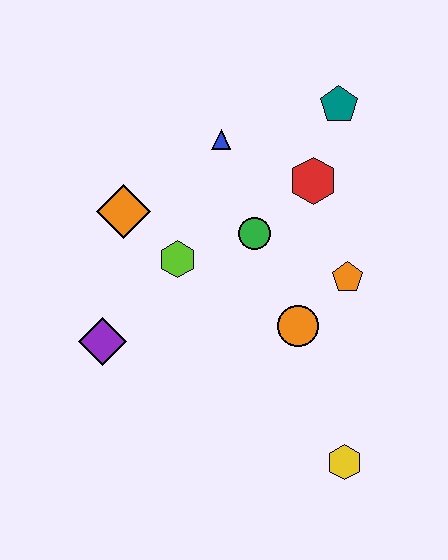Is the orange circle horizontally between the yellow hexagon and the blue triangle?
Yes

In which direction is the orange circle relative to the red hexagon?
The orange circle is below the red hexagon.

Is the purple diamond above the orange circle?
No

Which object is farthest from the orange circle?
The teal pentagon is farthest from the orange circle.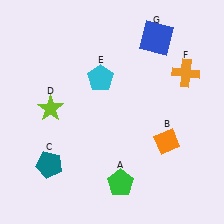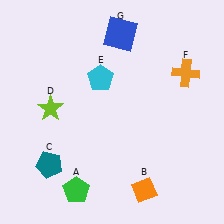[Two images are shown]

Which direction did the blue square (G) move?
The blue square (G) moved left.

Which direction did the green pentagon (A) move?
The green pentagon (A) moved left.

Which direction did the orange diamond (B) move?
The orange diamond (B) moved down.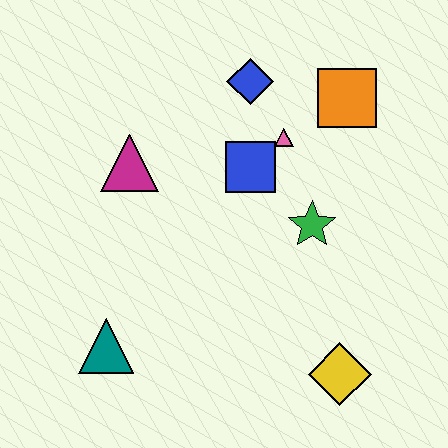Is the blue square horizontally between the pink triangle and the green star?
No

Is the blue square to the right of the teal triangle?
Yes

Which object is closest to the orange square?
The pink triangle is closest to the orange square.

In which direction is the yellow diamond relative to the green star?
The yellow diamond is below the green star.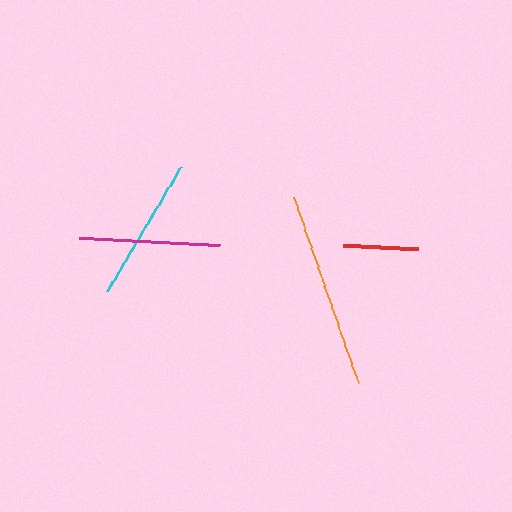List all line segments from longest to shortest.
From longest to shortest: orange, cyan, magenta, red.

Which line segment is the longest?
The orange line is the longest at approximately 196 pixels.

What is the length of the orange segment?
The orange segment is approximately 196 pixels long.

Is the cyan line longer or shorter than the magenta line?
The cyan line is longer than the magenta line.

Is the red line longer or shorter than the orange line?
The orange line is longer than the red line.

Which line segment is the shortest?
The red line is the shortest at approximately 75 pixels.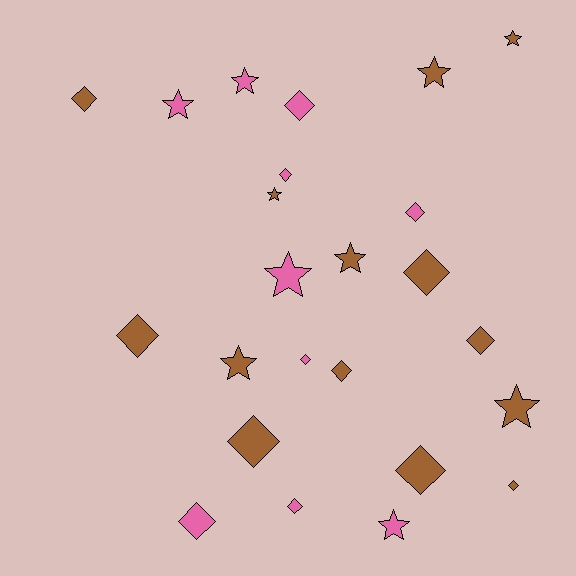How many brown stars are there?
There are 6 brown stars.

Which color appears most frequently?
Brown, with 14 objects.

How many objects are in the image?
There are 24 objects.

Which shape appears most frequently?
Diamond, with 14 objects.